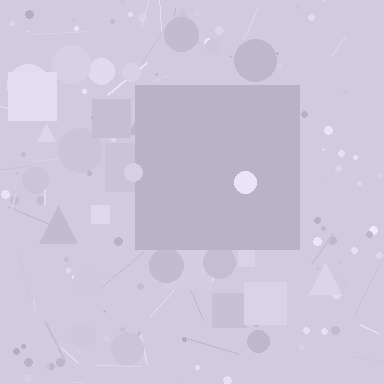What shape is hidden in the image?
A square is hidden in the image.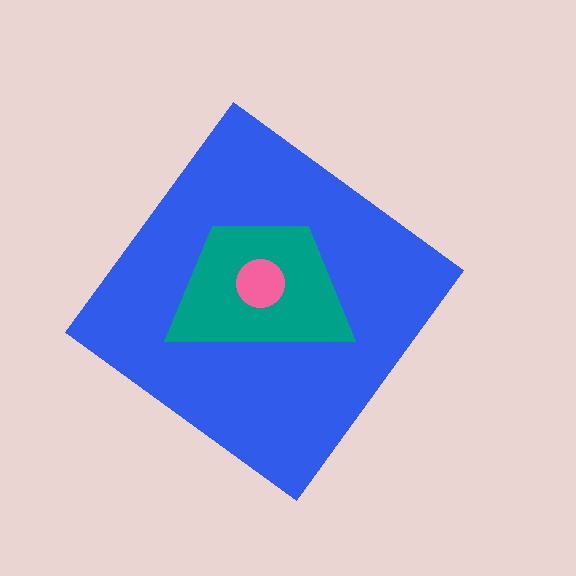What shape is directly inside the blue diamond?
The teal trapezoid.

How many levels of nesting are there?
3.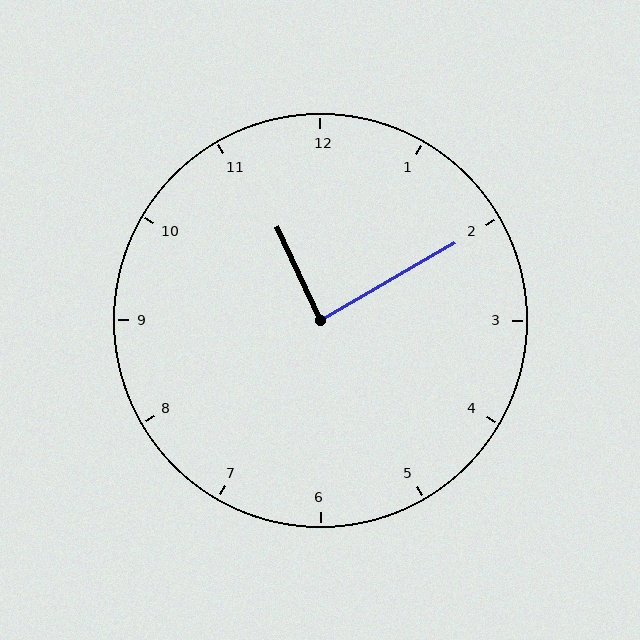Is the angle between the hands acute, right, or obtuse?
It is right.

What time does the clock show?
11:10.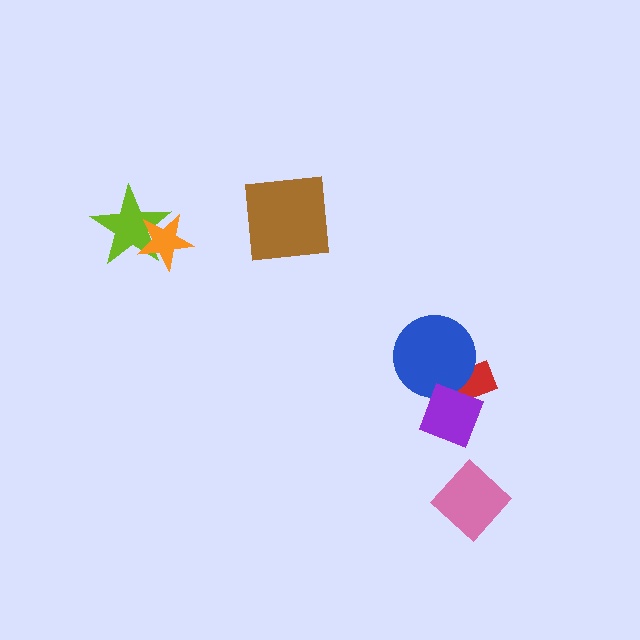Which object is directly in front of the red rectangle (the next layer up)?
The blue circle is directly in front of the red rectangle.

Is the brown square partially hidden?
No, no other shape covers it.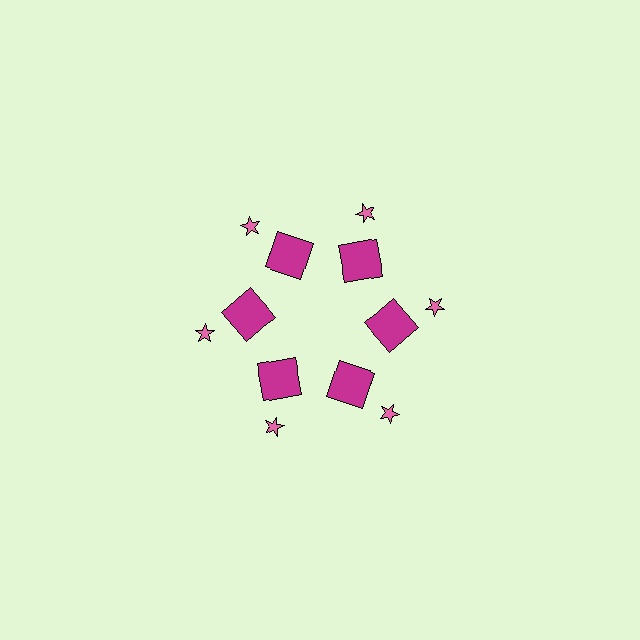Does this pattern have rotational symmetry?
Yes, this pattern has 6-fold rotational symmetry. It looks the same after rotating 60 degrees around the center.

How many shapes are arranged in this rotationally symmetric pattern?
There are 12 shapes, arranged in 6 groups of 2.